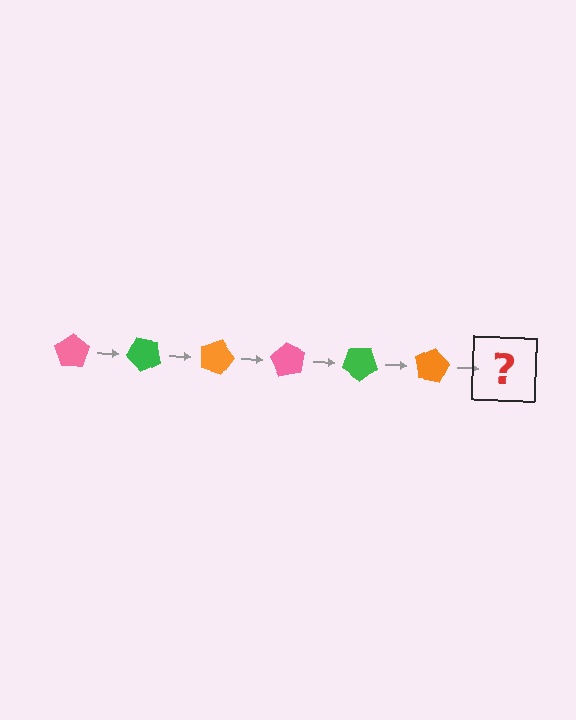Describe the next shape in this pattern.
It should be a pink pentagon, rotated 270 degrees from the start.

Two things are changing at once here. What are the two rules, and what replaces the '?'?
The two rules are that it rotates 45 degrees each step and the color cycles through pink, green, and orange. The '?' should be a pink pentagon, rotated 270 degrees from the start.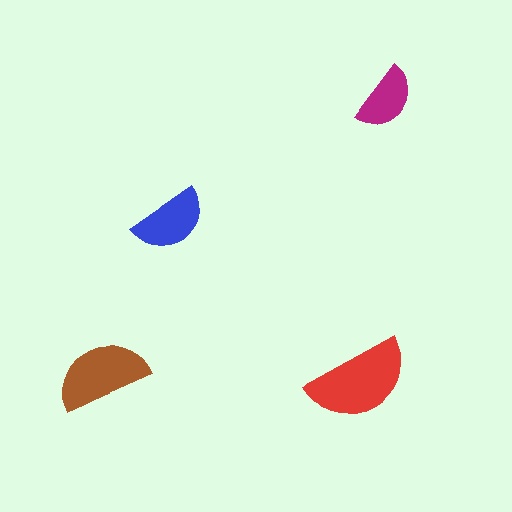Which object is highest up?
The magenta semicircle is topmost.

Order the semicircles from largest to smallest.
the red one, the brown one, the blue one, the magenta one.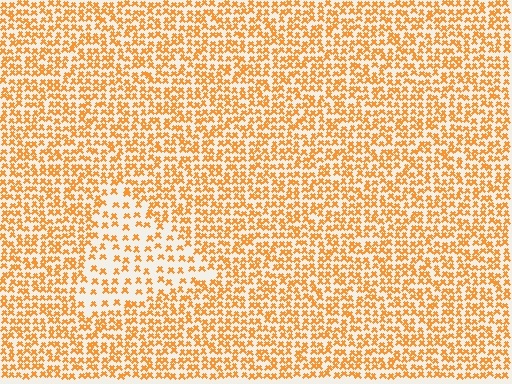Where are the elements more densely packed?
The elements are more densely packed outside the triangle boundary.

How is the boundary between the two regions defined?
The boundary is defined by a change in element density (approximately 2.0x ratio). All elements are the same color, size, and shape.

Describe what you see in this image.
The image contains small orange elements arranged at two different densities. A triangle-shaped region is visible where the elements are less densely packed than the surrounding area.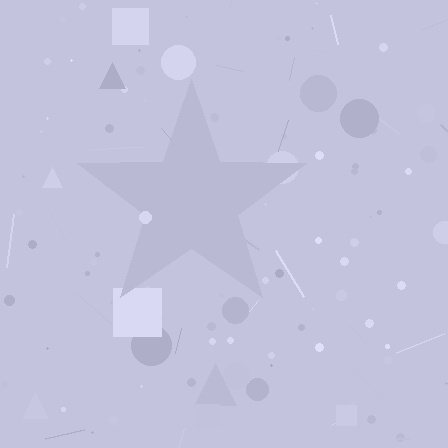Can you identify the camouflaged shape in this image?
The camouflaged shape is a star.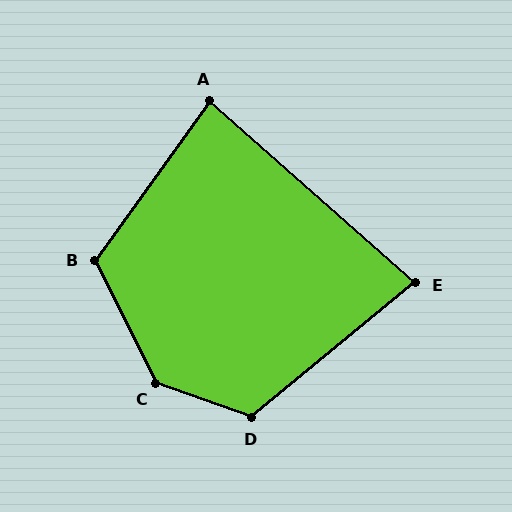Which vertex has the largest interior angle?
C, at approximately 137 degrees.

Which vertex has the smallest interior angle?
E, at approximately 81 degrees.